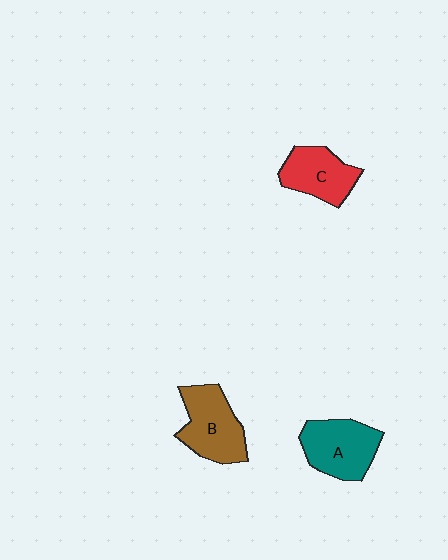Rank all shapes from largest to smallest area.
From largest to smallest: B (brown), A (teal), C (red).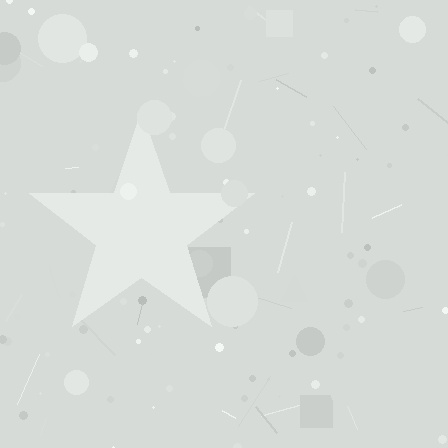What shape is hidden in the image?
A star is hidden in the image.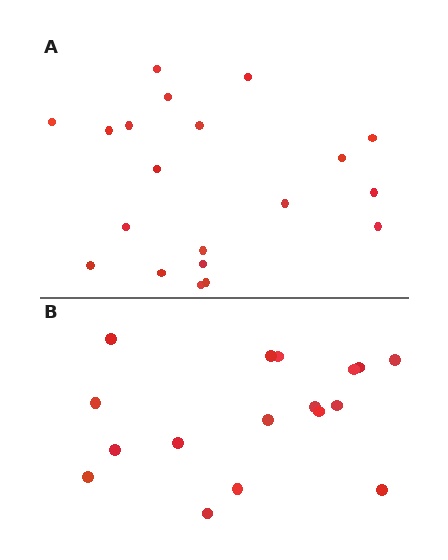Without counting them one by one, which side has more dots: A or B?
Region A (the top region) has more dots.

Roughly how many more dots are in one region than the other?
Region A has just a few more — roughly 2 or 3 more dots than region B.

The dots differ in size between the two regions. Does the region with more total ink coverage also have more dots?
No. Region B has more total ink coverage because its dots are larger, but region A actually contains more individual dots. Total area can be misleading — the number of items is what matters here.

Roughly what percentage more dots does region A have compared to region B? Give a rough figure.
About 20% more.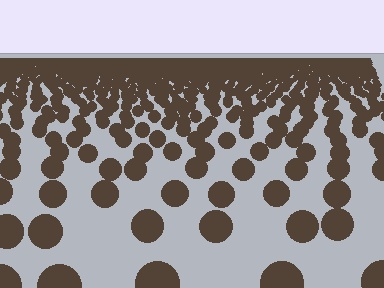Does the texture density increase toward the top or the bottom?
Density increases toward the top.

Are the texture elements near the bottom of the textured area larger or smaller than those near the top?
Larger. Near the bottom, elements are closer to the viewer and appear at a bigger on-screen size.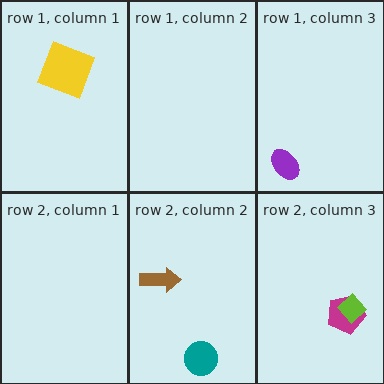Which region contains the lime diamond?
The row 2, column 3 region.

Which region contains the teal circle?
The row 2, column 2 region.